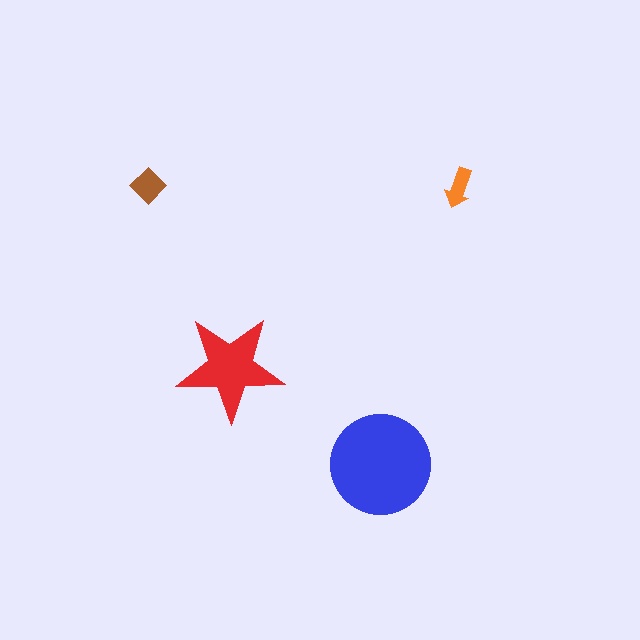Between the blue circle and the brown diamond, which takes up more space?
The blue circle.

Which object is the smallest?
The orange arrow.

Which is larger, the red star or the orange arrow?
The red star.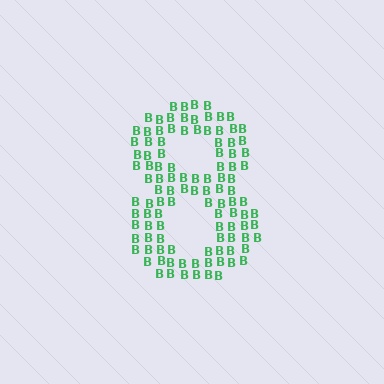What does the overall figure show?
The overall figure shows the digit 8.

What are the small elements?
The small elements are letter B's.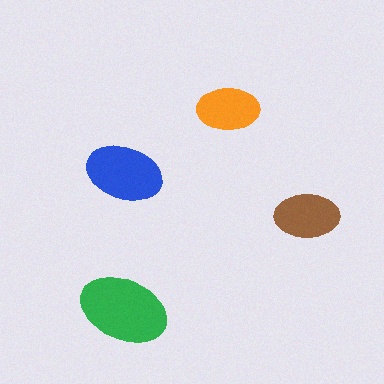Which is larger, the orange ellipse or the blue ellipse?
The blue one.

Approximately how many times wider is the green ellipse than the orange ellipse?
About 1.5 times wider.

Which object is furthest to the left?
The green ellipse is leftmost.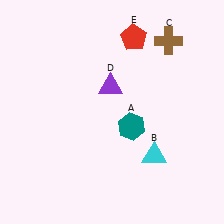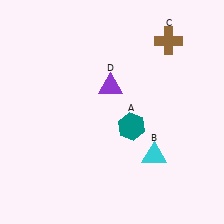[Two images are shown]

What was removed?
The red pentagon (E) was removed in Image 2.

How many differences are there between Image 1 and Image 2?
There is 1 difference between the two images.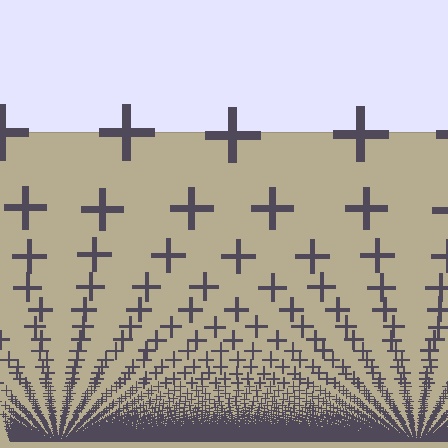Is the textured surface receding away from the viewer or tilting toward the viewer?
The surface appears to tilt toward the viewer. Texture elements get larger and sparser toward the top.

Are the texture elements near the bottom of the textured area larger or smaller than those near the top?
Smaller. The gradient is inverted — elements near the bottom are smaller and denser.